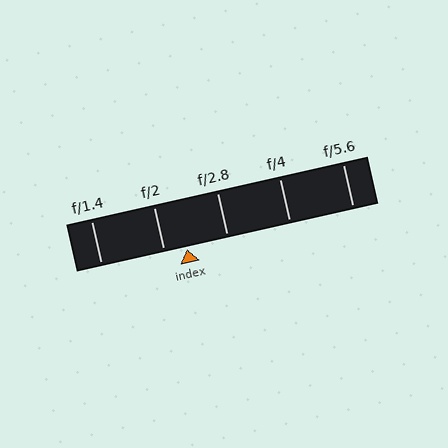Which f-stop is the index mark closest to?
The index mark is closest to f/2.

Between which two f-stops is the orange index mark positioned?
The index mark is between f/2 and f/2.8.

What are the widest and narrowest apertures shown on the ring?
The widest aperture shown is f/1.4 and the narrowest is f/5.6.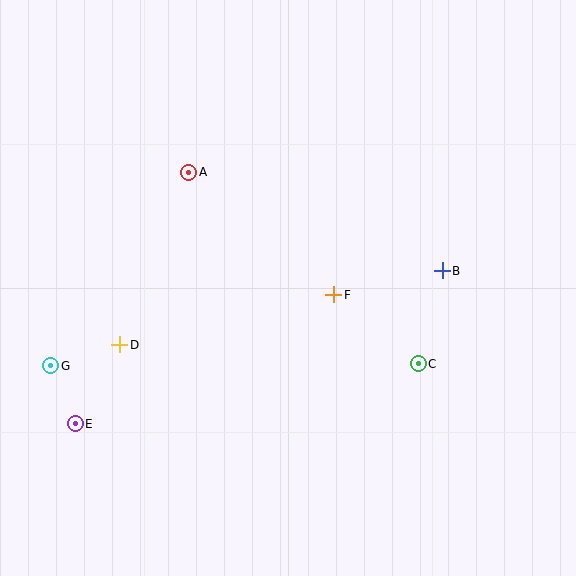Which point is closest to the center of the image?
Point F at (334, 295) is closest to the center.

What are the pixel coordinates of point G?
Point G is at (51, 366).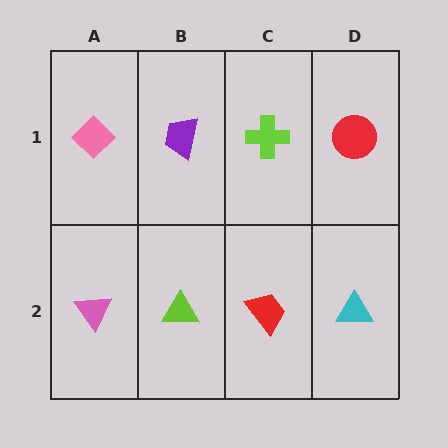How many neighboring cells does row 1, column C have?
3.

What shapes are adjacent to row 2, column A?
A pink diamond (row 1, column A), a lime triangle (row 2, column B).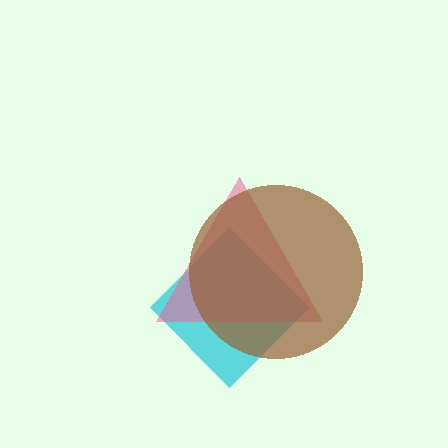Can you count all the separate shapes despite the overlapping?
Yes, there are 3 separate shapes.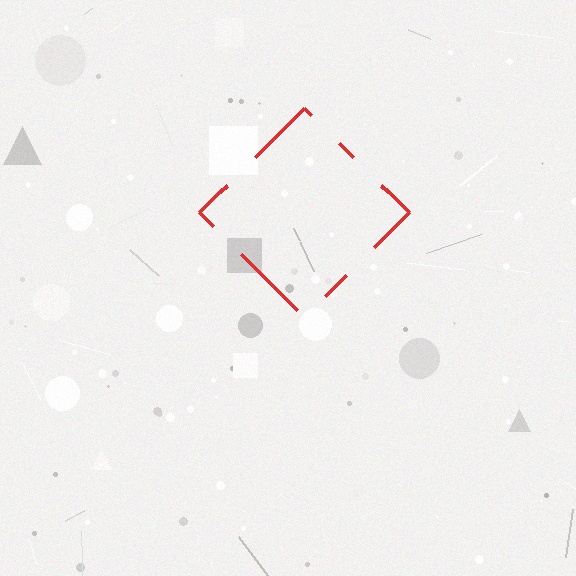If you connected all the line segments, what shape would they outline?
They would outline a diamond.